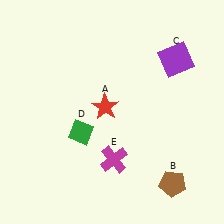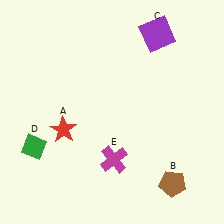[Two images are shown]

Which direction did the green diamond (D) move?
The green diamond (D) moved left.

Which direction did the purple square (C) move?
The purple square (C) moved up.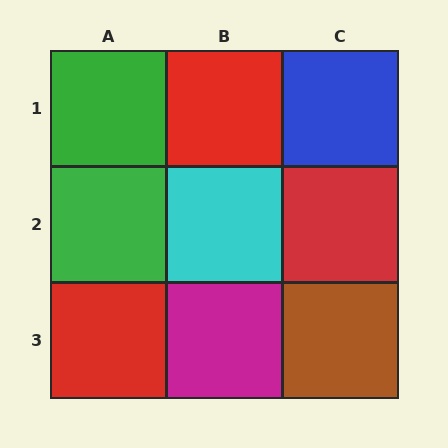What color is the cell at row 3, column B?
Magenta.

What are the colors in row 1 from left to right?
Green, red, blue.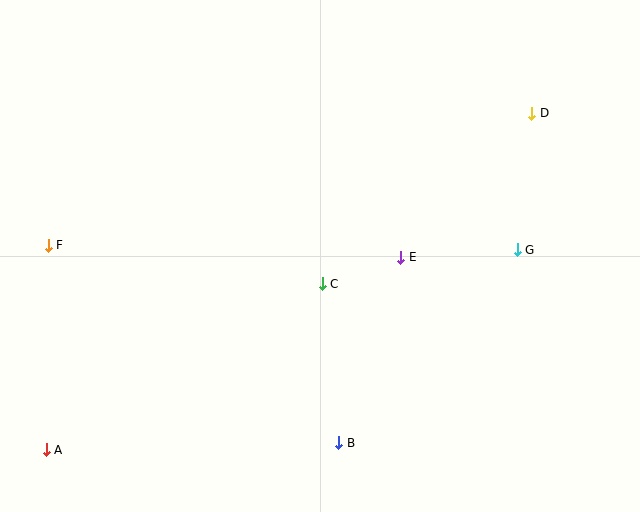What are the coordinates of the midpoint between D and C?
The midpoint between D and C is at (427, 199).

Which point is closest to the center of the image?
Point C at (322, 284) is closest to the center.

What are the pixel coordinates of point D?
Point D is at (532, 113).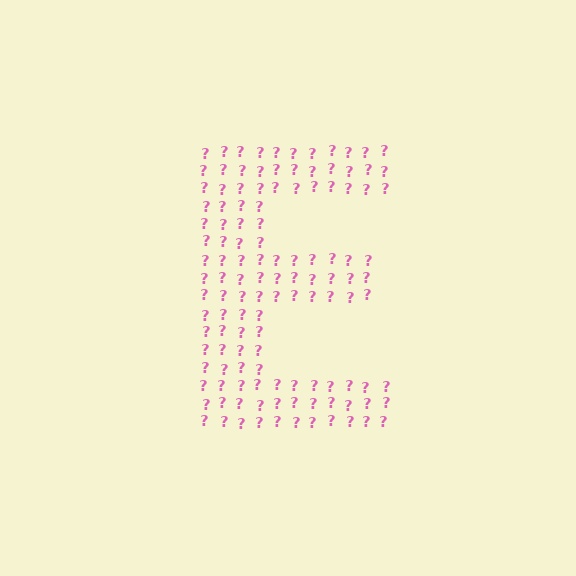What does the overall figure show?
The overall figure shows the letter E.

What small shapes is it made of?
It is made of small question marks.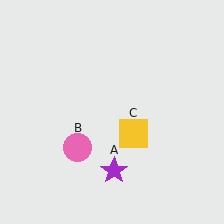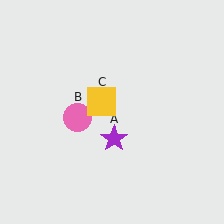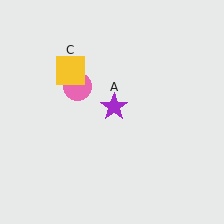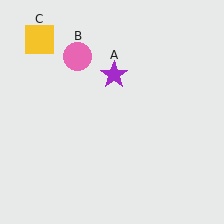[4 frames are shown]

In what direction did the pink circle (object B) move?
The pink circle (object B) moved up.